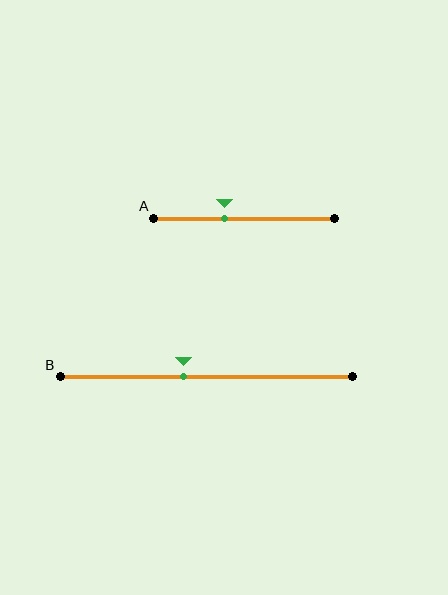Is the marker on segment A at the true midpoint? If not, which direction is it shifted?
No, the marker on segment A is shifted to the left by about 11% of the segment length.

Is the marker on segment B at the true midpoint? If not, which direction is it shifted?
No, the marker on segment B is shifted to the left by about 8% of the segment length.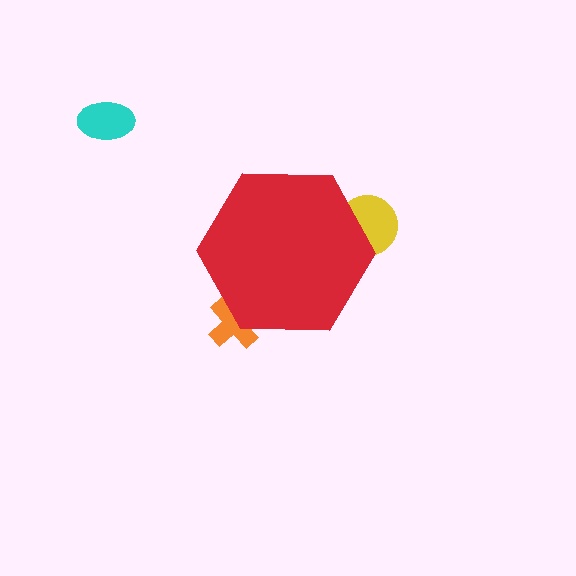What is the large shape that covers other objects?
A red hexagon.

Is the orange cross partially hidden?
Yes, the orange cross is partially hidden behind the red hexagon.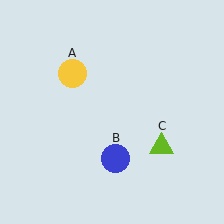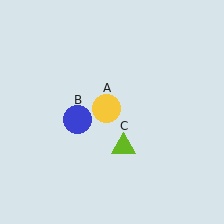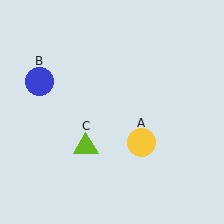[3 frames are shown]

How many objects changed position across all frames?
3 objects changed position: yellow circle (object A), blue circle (object B), lime triangle (object C).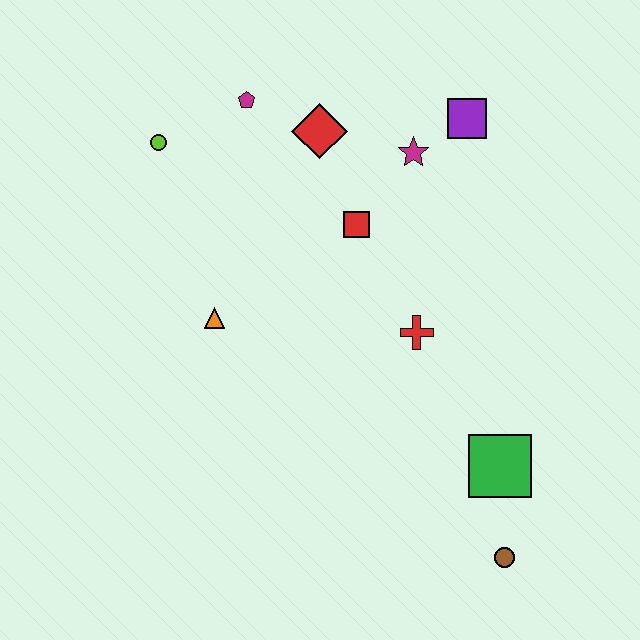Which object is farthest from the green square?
The lime circle is farthest from the green square.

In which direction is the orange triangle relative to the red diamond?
The orange triangle is below the red diamond.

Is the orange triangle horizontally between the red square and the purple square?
No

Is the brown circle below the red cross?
Yes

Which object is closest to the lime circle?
The magenta pentagon is closest to the lime circle.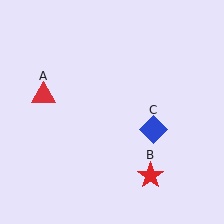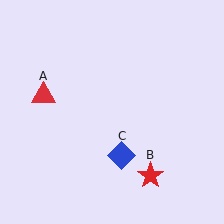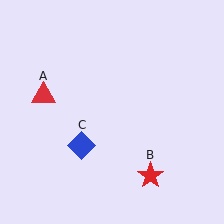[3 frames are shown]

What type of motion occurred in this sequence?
The blue diamond (object C) rotated clockwise around the center of the scene.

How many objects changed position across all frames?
1 object changed position: blue diamond (object C).